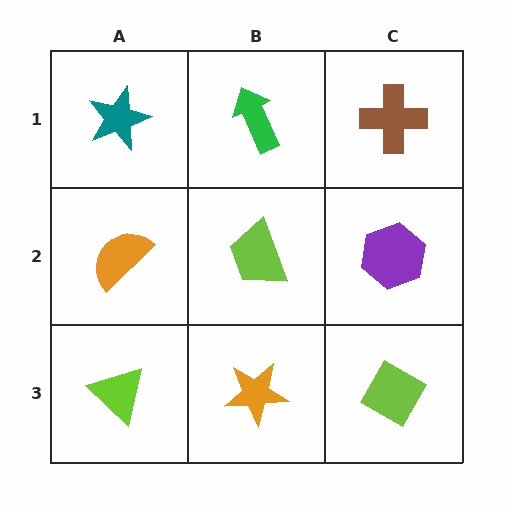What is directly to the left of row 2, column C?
A lime trapezoid.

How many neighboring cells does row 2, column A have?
3.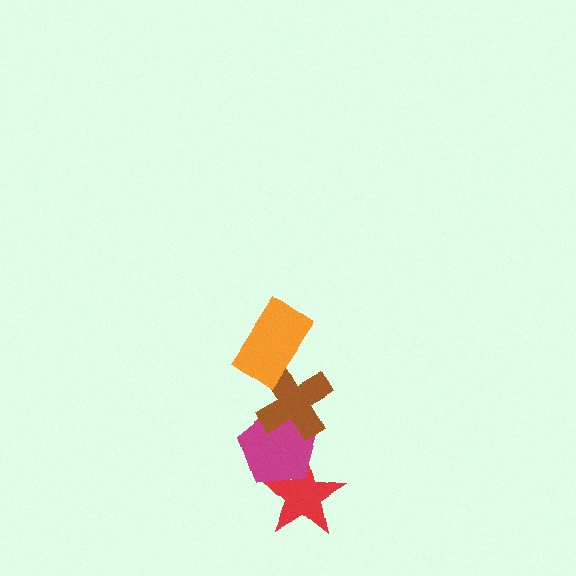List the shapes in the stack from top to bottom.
From top to bottom: the orange rectangle, the brown cross, the magenta pentagon, the red star.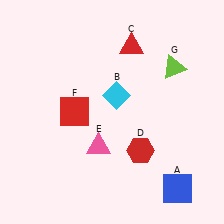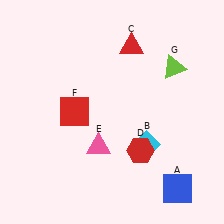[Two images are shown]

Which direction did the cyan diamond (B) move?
The cyan diamond (B) moved down.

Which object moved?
The cyan diamond (B) moved down.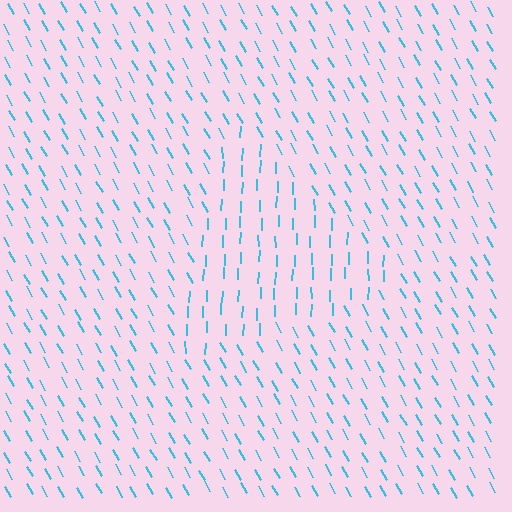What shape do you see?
I see a triangle.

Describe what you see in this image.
The image is filled with small cyan line segments. A triangle region in the image has lines oriented differently from the surrounding lines, creating a visible texture boundary.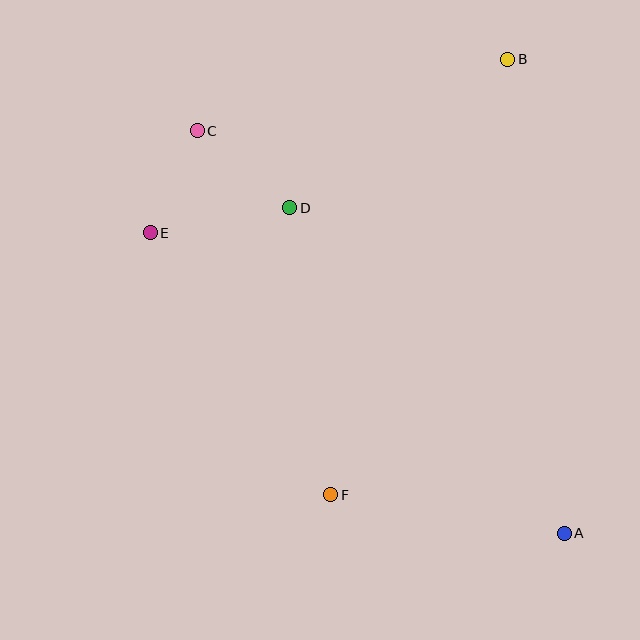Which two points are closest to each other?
Points C and E are closest to each other.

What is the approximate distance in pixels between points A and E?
The distance between A and E is approximately 511 pixels.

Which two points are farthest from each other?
Points A and C are farthest from each other.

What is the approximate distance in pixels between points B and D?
The distance between B and D is approximately 264 pixels.